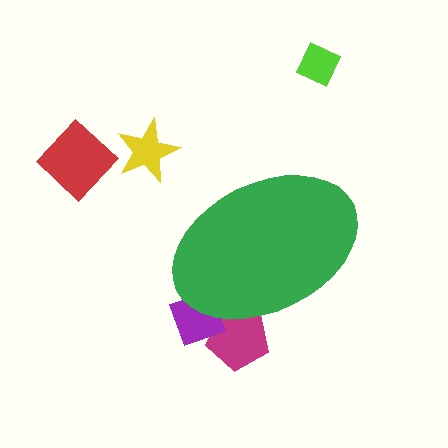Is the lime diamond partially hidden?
No, the lime diamond is fully visible.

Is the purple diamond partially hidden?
Yes, the purple diamond is partially hidden behind the green ellipse.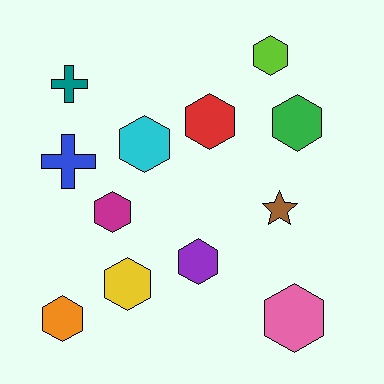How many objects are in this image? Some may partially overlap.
There are 12 objects.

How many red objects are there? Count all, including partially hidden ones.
There is 1 red object.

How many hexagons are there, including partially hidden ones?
There are 9 hexagons.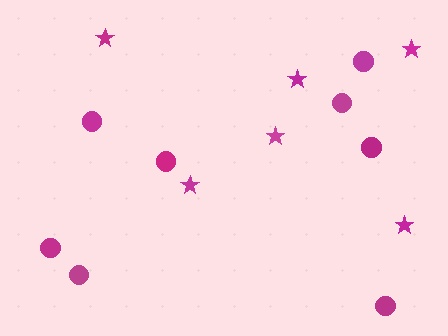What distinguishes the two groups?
There are 2 groups: one group of stars (6) and one group of circles (8).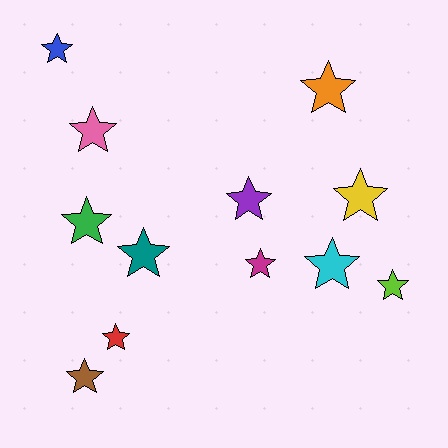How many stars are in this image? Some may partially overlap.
There are 12 stars.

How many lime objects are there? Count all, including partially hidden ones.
There is 1 lime object.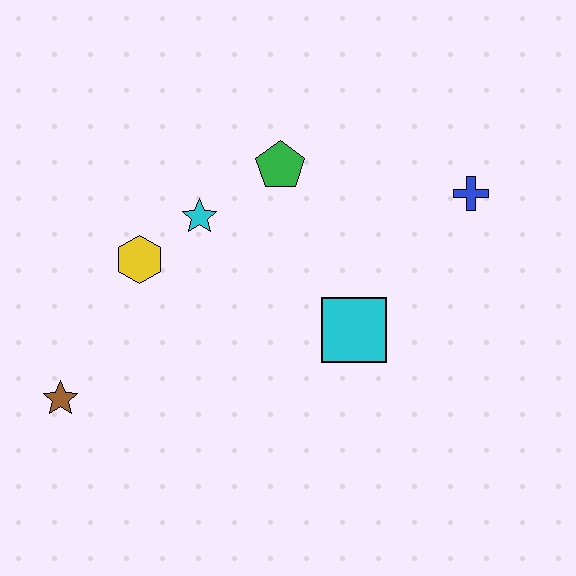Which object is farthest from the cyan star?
The blue cross is farthest from the cyan star.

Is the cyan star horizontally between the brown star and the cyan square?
Yes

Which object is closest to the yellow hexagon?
The cyan star is closest to the yellow hexagon.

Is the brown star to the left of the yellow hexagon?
Yes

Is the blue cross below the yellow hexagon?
No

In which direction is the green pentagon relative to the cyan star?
The green pentagon is to the right of the cyan star.